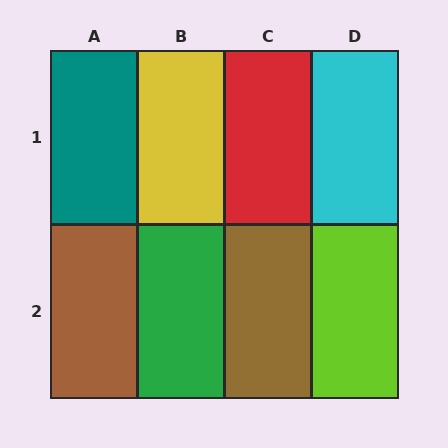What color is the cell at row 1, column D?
Cyan.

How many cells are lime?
1 cell is lime.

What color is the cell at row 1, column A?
Teal.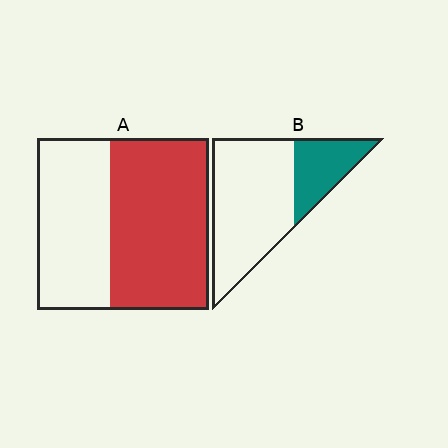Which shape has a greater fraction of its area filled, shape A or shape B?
Shape A.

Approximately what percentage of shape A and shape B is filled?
A is approximately 60% and B is approximately 30%.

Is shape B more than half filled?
No.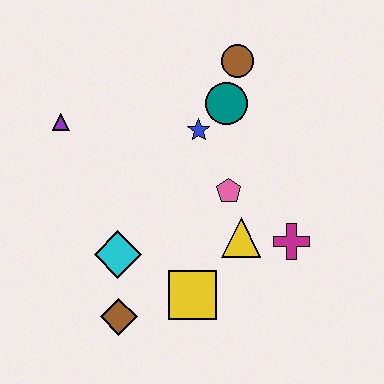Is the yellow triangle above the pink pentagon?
No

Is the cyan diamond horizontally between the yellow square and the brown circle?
No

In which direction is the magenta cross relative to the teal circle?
The magenta cross is below the teal circle.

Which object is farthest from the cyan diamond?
The brown circle is farthest from the cyan diamond.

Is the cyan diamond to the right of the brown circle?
No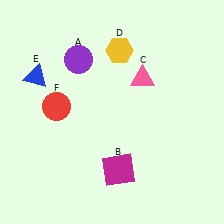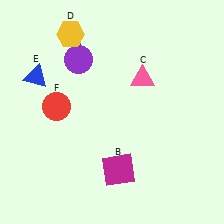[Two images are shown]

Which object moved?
The yellow hexagon (D) moved left.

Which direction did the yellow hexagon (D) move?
The yellow hexagon (D) moved left.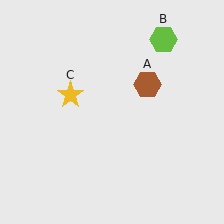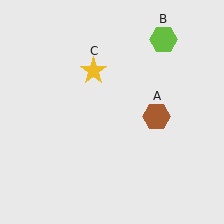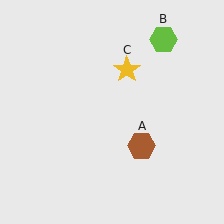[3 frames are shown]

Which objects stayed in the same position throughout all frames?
Lime hexagon (object B) remained stationary.